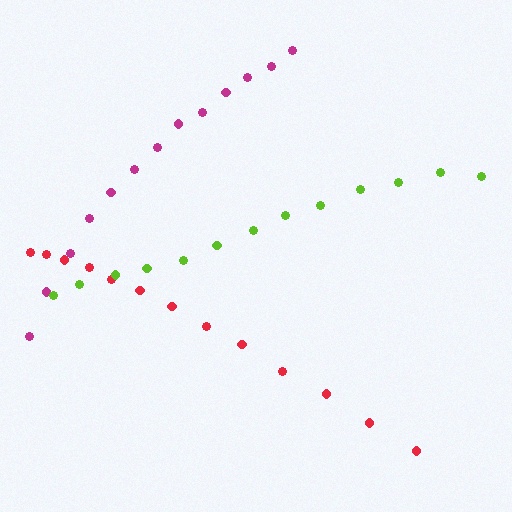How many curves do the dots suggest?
There are 3 distinct paths.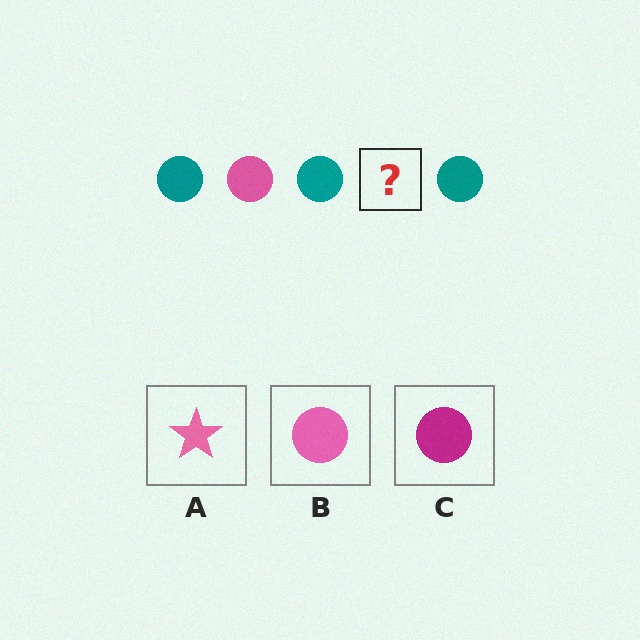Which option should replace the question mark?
Option B.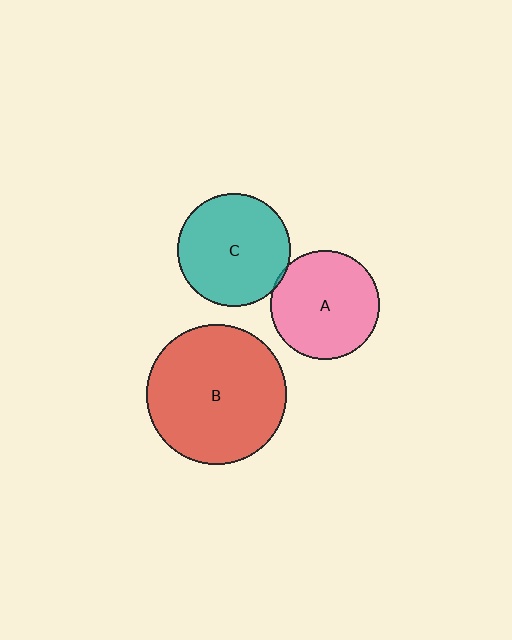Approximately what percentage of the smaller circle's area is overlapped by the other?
Approximately 5%.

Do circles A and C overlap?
Yes.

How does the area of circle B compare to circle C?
Approximately 1.5 times.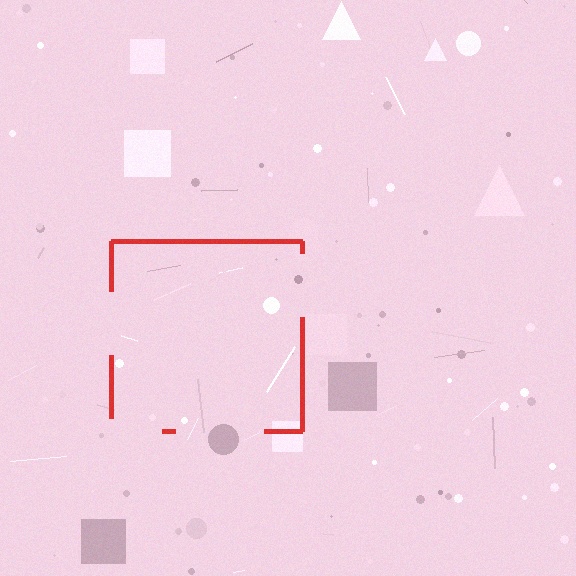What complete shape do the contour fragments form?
The contour fragments form a square.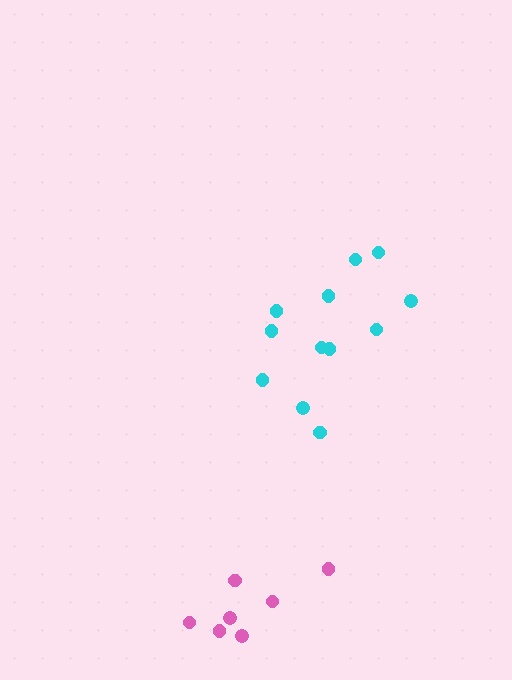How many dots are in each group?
Group 1: 7 dots, Group 2: 12 dots (19 total).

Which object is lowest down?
The pink cluster is bottommost.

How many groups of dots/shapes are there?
There are 2 groups.